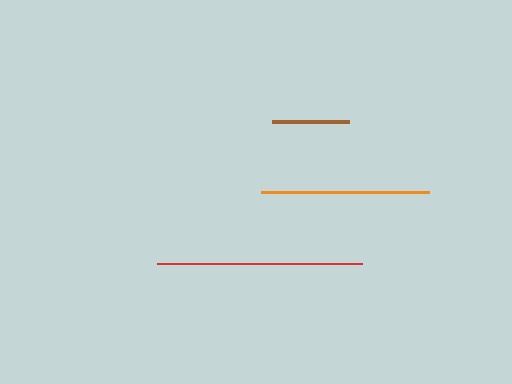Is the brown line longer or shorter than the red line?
The red line is longer than the brown line.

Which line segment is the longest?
The red line is the longest at approximately 205 pixels.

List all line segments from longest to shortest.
From longest to shortest: red, orange, brown.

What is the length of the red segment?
The red segment is approximately 205 pixels long.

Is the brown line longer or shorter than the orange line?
The orange line is longer than the brown line.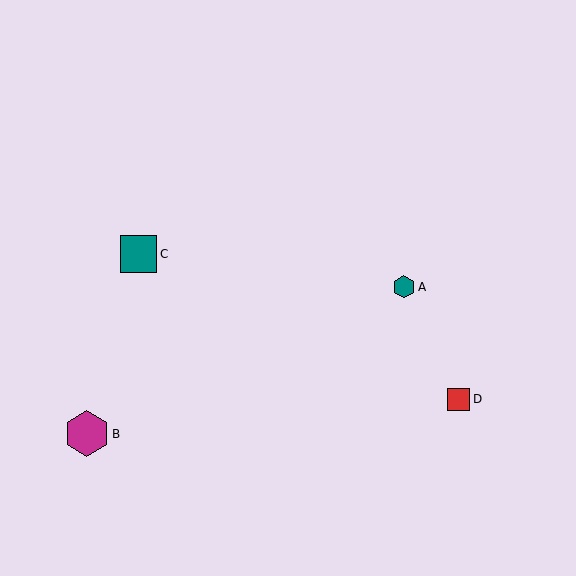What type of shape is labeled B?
Shape B is a magenta hexagon.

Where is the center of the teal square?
The center of the teal square is at (138, 254).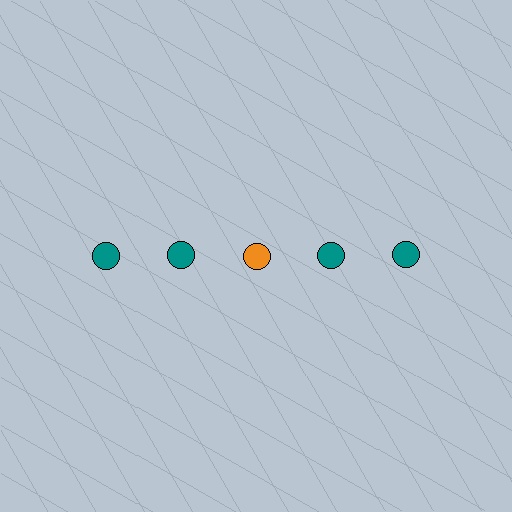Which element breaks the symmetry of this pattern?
The orange circle in the top row, center column breaks the symmetry. All other shapes are teal circles.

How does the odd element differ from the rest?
It has a different color: orange instead of teal.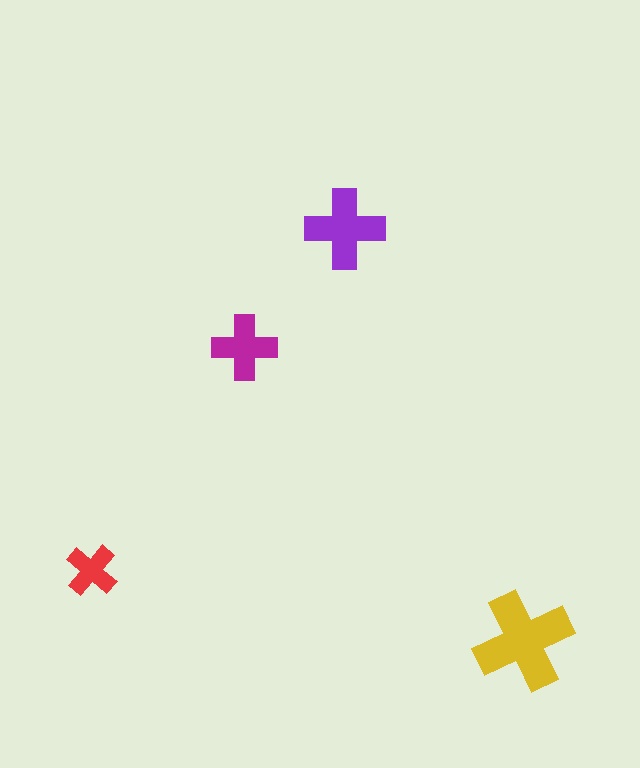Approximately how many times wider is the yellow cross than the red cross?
About 2 times wider.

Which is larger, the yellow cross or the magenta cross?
The yellow one.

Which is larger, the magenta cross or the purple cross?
The purple one.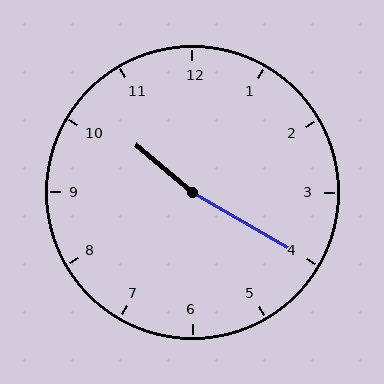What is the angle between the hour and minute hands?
Approximately 170 degrees.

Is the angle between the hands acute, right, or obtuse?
It is obtuse.